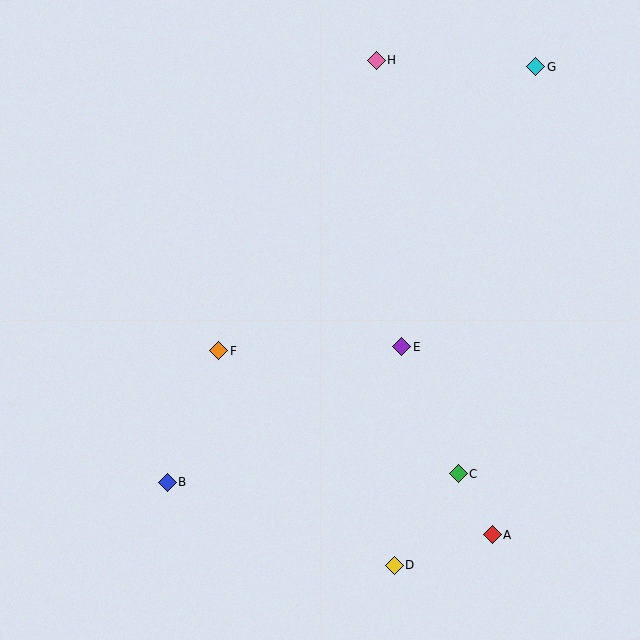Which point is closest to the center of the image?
Point E at (402, 347) is closest to the center.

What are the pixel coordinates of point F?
Point F is at (219, 351).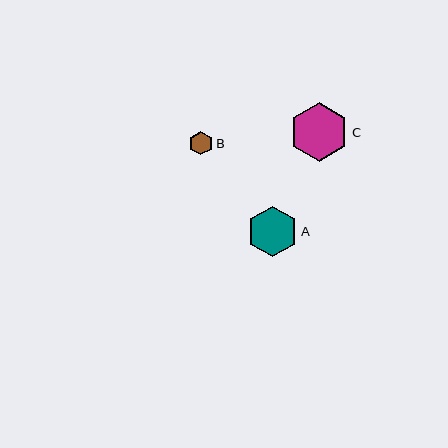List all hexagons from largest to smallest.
From largest to smallest: C, A, B.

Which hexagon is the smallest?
Hexagon B is the smallest with a size of approximately 23 pixels.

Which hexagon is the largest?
Hexagon C is the largest with a size of approximately 59 pixels.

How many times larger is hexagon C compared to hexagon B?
Hexagon C is approximately 2.5 times the size of hexagon B.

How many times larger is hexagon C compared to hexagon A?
Hexagon C is approximately 1.2 times the size of hexagon A.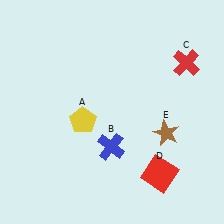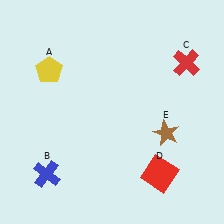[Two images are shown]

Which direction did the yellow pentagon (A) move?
The yellow pentagon (A) moved up.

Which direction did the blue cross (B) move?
The blue cross (B) moved left.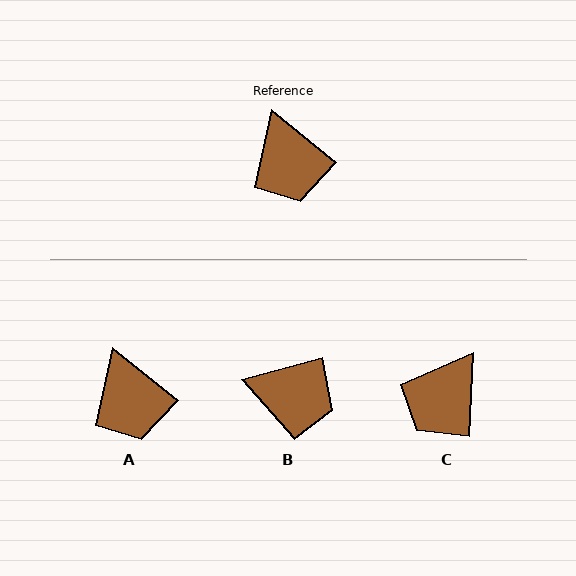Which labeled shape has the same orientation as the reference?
A.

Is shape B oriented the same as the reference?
No, it is off by about 54 degrees.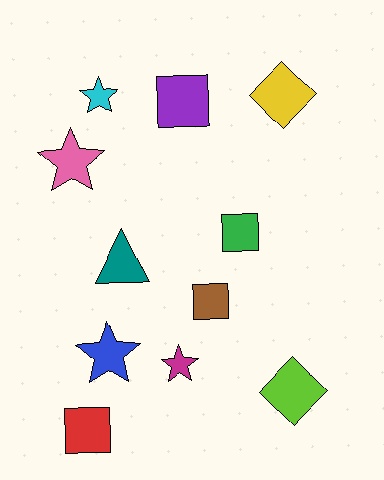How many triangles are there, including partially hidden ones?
There is 1 triangle.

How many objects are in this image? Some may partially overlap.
There are 11 objects.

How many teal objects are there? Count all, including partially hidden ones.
There is 1 teal object.